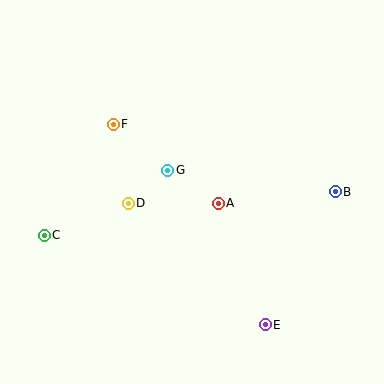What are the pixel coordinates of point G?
Point G is at (168, 170).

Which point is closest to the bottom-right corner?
Point E is closest to the bottom-right corner.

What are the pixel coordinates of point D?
Point D is at (128, 203).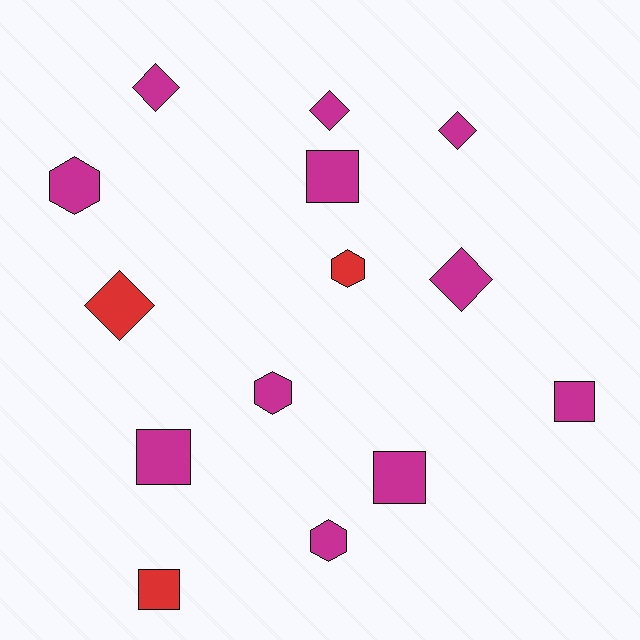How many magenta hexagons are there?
There are 3 magenta hexagons.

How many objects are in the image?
There are 14 objects.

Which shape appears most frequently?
Square, with 5 objects.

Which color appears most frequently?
Magenta, with 11 objects.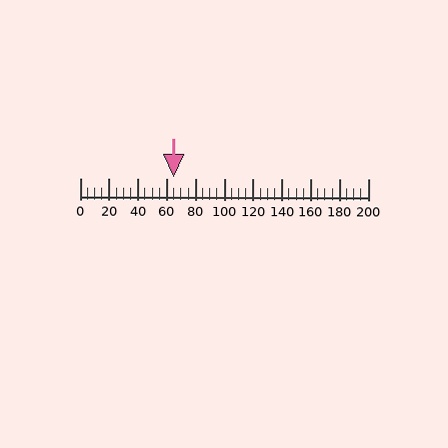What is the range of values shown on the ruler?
The ruler shows values from 0 to 200.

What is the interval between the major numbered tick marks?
The major tick marks are spaced 20 units apart.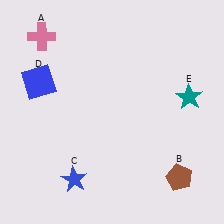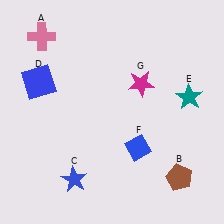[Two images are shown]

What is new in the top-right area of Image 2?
A magenta star (G) was added in the top-right area of Image 2.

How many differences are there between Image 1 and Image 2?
There are 2 differences between the two images.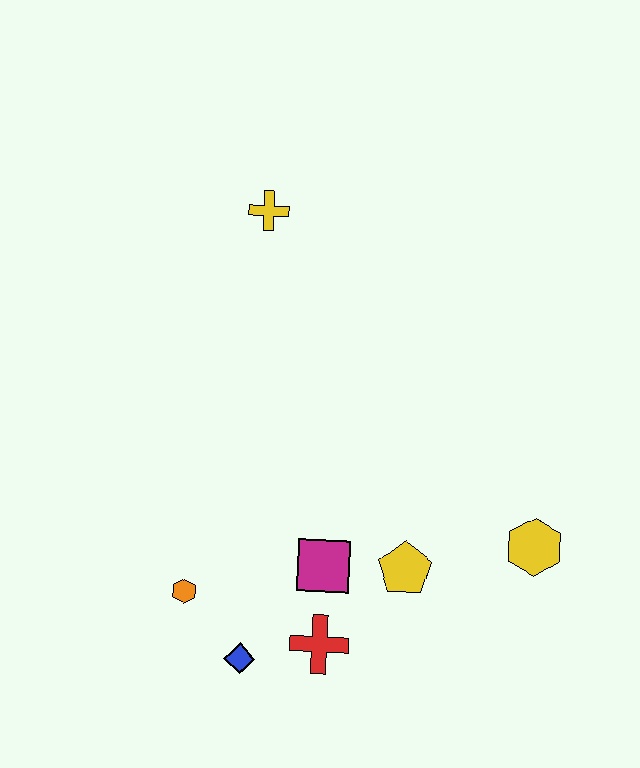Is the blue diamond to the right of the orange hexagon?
Yes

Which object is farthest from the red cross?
The yellow cross is farthest from the red cross.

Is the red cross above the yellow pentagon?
No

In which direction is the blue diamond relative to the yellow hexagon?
The blue diamond is to the left of the yellow hexagon.